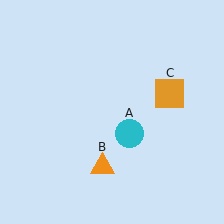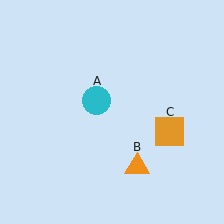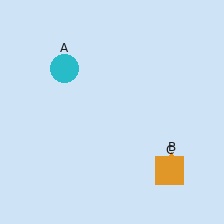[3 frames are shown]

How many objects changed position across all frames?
3 objects changed position: cyan circle (object A), orange triangle (object B), orange square (object C).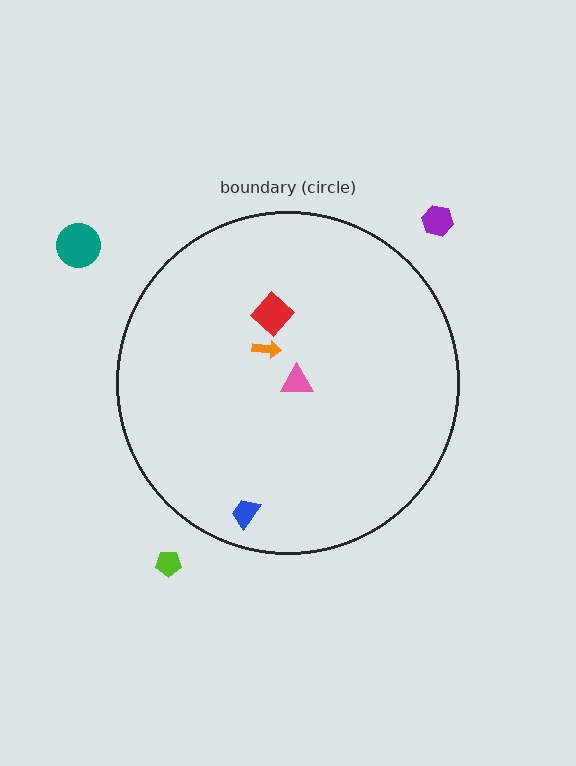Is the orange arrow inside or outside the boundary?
Inside.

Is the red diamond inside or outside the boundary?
Inside.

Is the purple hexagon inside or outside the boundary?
Outside.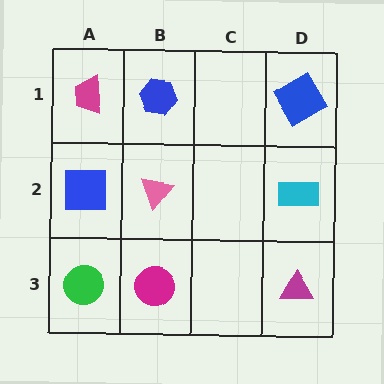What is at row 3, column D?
A magenta triangle.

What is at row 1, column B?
A blue hexagon.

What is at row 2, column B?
A pink triangle.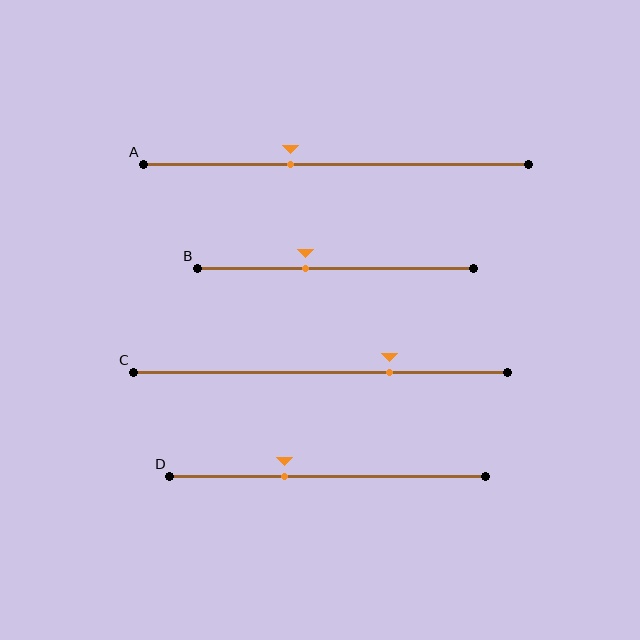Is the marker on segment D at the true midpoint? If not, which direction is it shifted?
No, the marker on segment D is shifted to the left by about 14% of the segment length.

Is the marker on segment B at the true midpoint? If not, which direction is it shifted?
No, the marker on segment B is shifted to the left by about 11% of the segment length.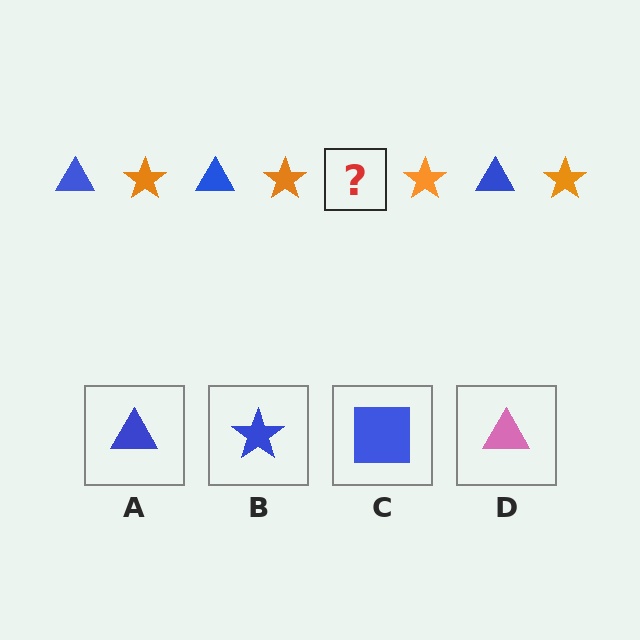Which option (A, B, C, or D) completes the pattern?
A.